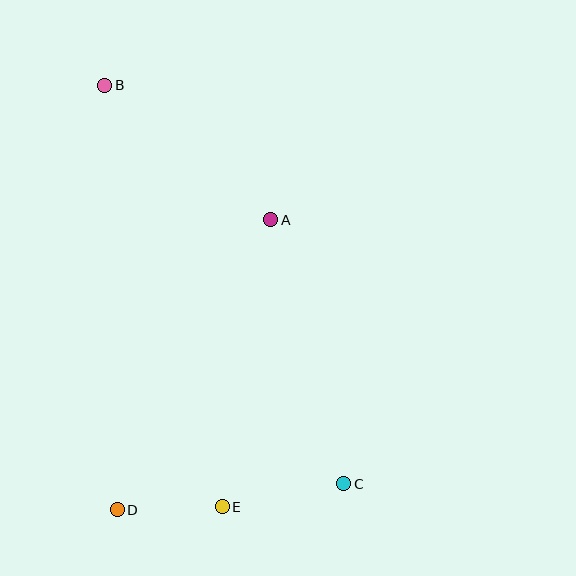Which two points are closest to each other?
Points D and E are closest to each other.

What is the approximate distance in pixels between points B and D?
The distance between B and D is approximately 425 pixels.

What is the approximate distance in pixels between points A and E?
The distance between A and E is approximately 291 pixels.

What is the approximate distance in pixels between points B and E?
The distance between B and E is approximately 438 pixels.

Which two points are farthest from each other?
Points B and C are farthest from each other.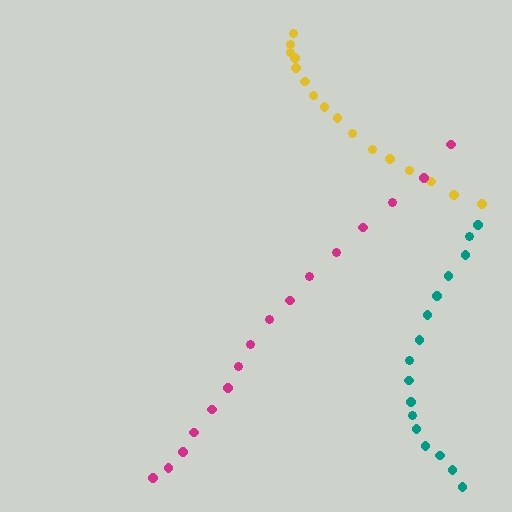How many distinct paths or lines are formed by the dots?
There are 3 distinct paths.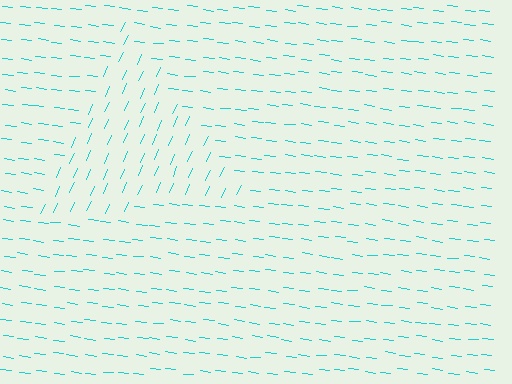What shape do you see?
I see a triangle.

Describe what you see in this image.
The image is filled with small cyan line segments. A triangle region in the image has lines oriented differently from the surrounding lines, creating a visible texture boundary.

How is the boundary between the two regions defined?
The boundary is defined purely by a change in line orientation (approximately 73 degrees difference). All lines are the same color and thickness.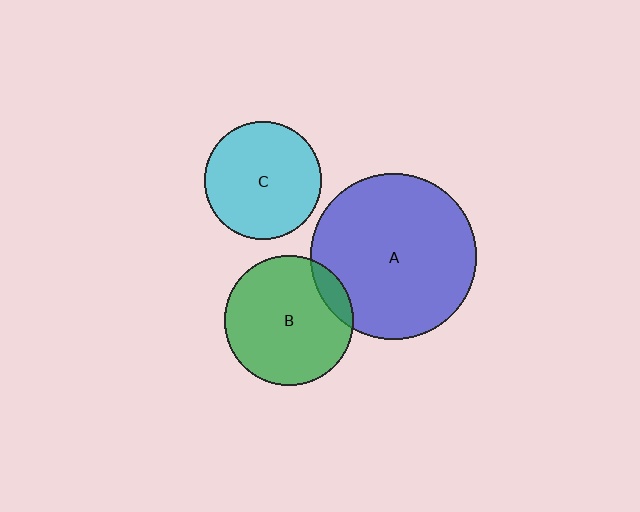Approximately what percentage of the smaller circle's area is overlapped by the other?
Approximately 10%.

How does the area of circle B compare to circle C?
Approximately 1.2 times.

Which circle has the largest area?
Circle A (blue).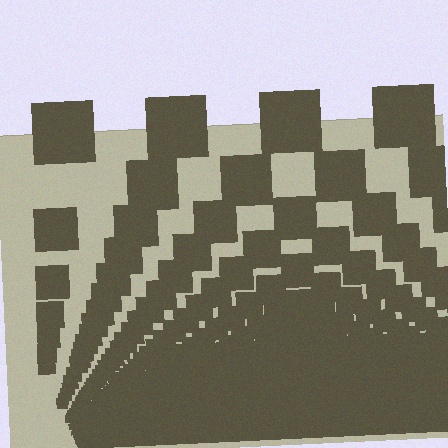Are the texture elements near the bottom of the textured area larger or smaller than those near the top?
Smaller. The gradient is inverted — elements near the bottom are smaller and denser.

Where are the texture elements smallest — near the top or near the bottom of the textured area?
Near the bottom.